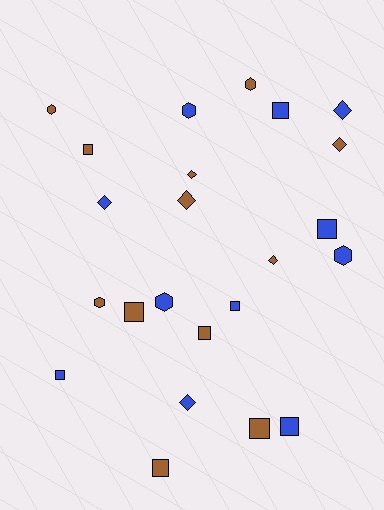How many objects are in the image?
There are 23 objects.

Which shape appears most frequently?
Square, with 10 objects.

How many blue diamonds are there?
There are 3 blue diamonds.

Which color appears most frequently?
Brown, with 12 objects.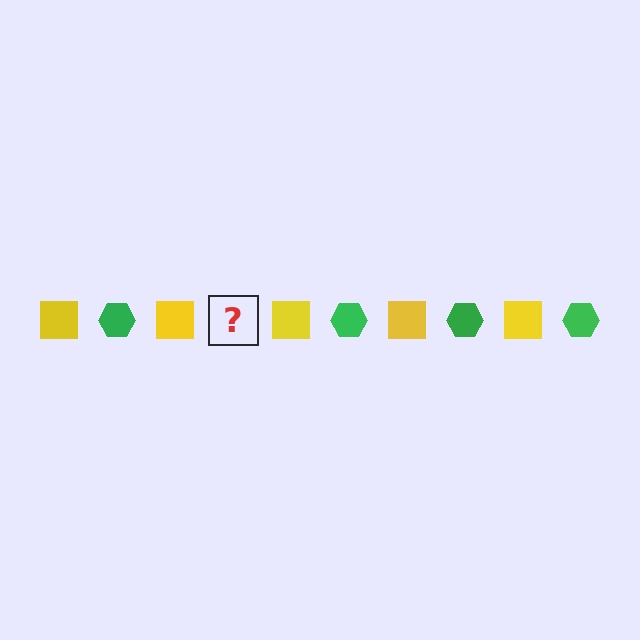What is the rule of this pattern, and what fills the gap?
The rule is that the pattern alternates between yellow square and green hexagon. The gap should be filled with a green hexagon.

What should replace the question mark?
The question mark should be replaced with a green hexagon.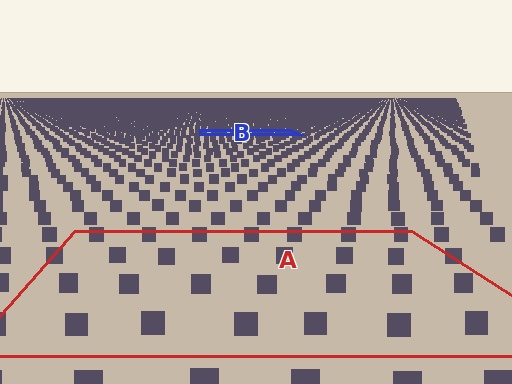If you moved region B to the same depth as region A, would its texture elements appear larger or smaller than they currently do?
They would appear larger. At a closer depth, the same texture elements are projected at a bigger on-screen size.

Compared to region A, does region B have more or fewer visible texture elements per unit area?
Region B has more texture elements per unit area — they are packed more densely because it is farther away.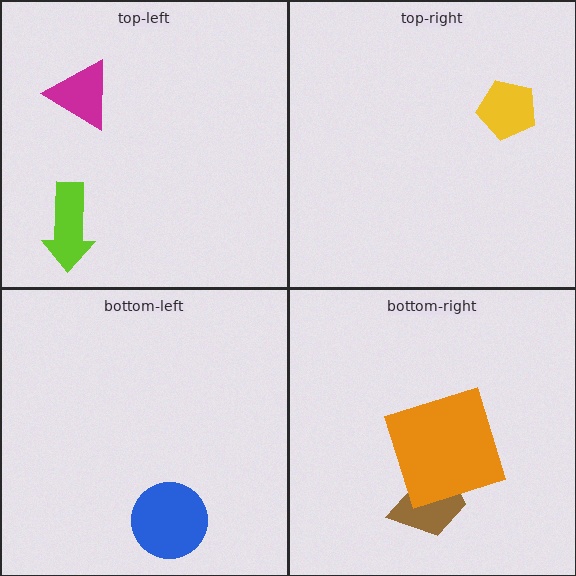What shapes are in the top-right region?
The yellow pentagon.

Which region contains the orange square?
The bottom-right region.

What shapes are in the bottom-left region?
The blue circle.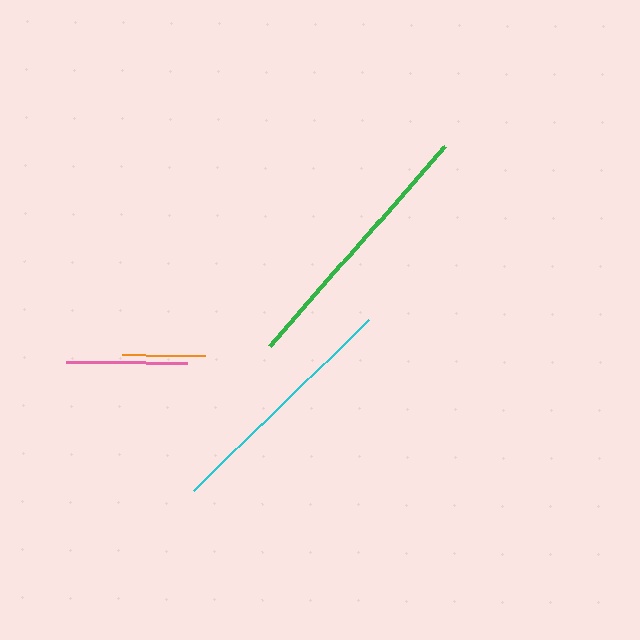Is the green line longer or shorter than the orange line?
The green line is longer than the orange line.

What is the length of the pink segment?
The pink segment is approximately 121 pixels long.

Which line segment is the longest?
The green line is the longest at approximately 266 pixels.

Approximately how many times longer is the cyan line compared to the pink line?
The cyan line is approximately 2.0 times the length of the pink line.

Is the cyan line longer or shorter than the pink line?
The cyan line is longer than the pink line.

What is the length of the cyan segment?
The cyan segment is approximately 245 pixels long.